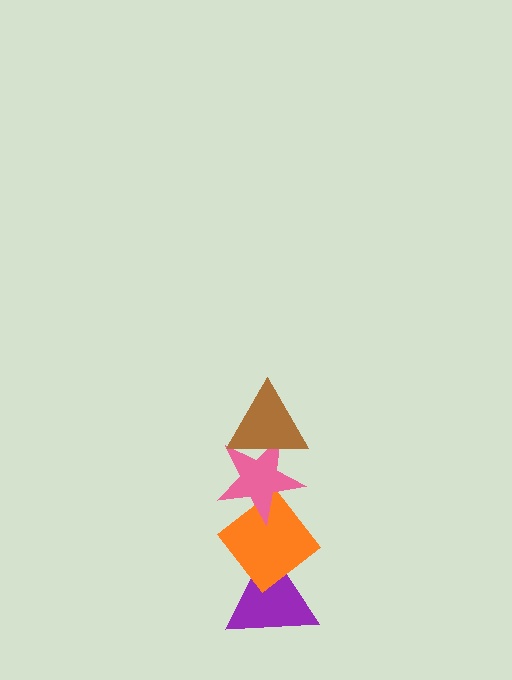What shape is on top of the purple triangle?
The orange diamond is on top of the purple triangle.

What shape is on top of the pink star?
The brown triangle is on top of the pink star.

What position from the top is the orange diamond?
The orange diamond is 3rd from the top.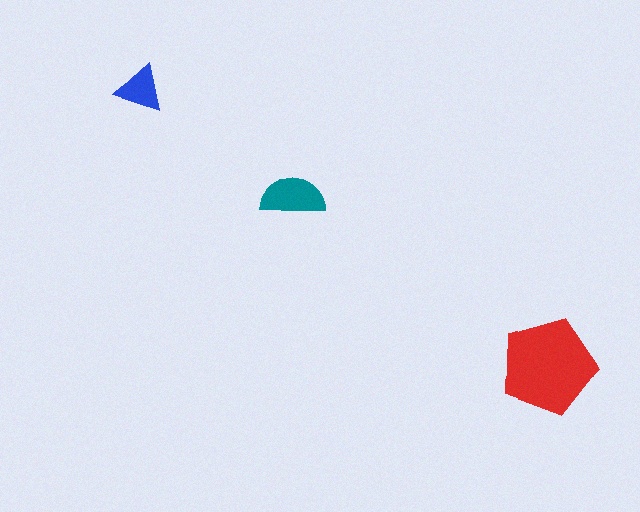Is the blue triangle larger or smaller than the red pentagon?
Smaller.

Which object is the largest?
The red pentagon.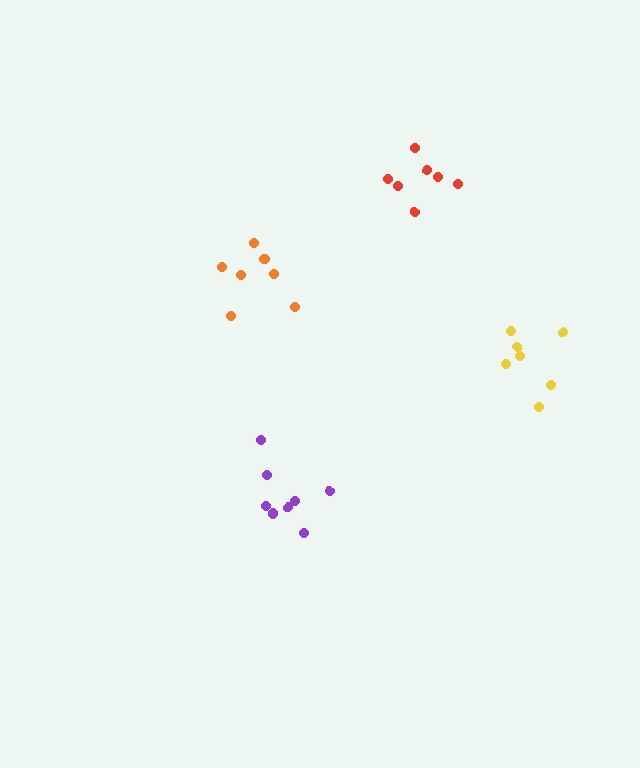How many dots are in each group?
Group 1: 7 dots, Group 2: 7 dots, Group 3: 7 dots, Group 4: 8 dots (29 total).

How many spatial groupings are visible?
There are 4 spatial groupings.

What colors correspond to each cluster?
The clusters are colored: orange, red, yellow, purple.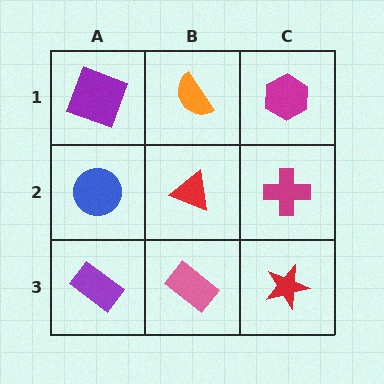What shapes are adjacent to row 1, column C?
A magenta cross (row 2, column C), an orange semicircle (row 1, column B).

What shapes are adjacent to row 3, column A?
A blue circle (row 2, column A), a pink rectangle (row 3, column B).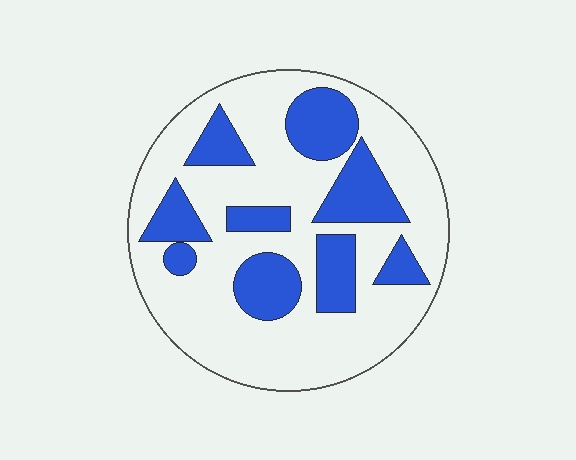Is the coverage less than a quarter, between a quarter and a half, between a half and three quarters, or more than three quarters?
Between a quarter and a half.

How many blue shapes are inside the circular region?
9.